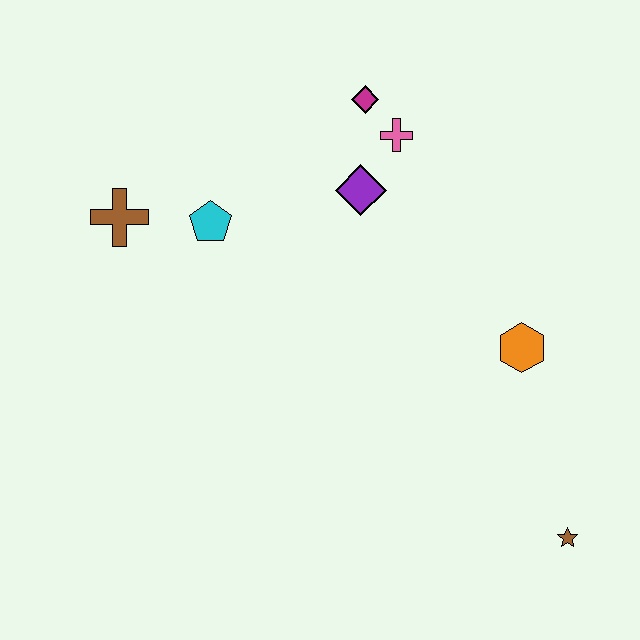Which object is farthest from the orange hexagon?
The brown cross is farthest from the orange hexagon.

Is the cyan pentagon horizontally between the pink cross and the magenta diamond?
No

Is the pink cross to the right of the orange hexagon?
No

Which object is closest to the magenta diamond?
The pink cross is closest to the magenta diamond.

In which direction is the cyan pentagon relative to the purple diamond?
The cyan pentagon is to the left of the purple diamond.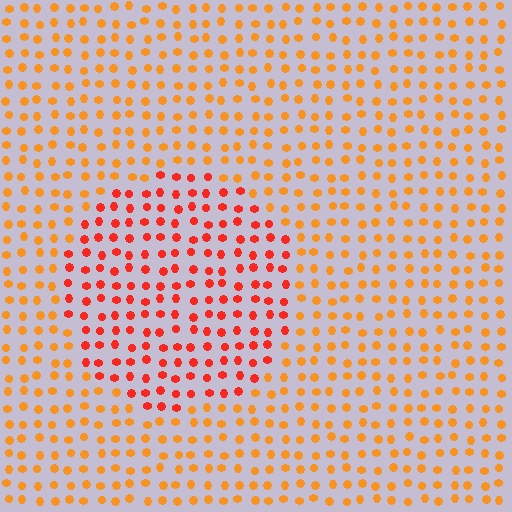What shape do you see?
I see a circle.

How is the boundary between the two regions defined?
The boundary is defined purely by a slight shift in hue (about 30 degrees). Spacing, size, and orientation are identical on both sides.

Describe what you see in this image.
The image is filled with small orange elements in a uniform arrangement. A circle-shaped region is visible where the elements are tinted to a slightly different hue, forming a subtle color boundary.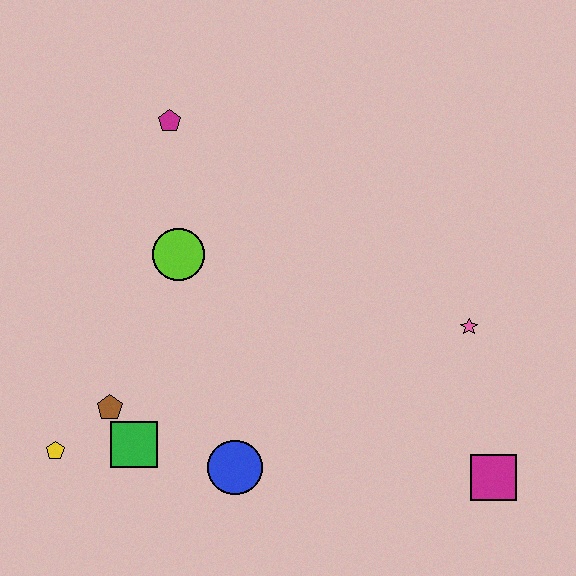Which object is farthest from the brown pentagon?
The magenta square is farthest from the brown pentagon.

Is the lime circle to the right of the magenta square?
No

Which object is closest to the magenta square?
The pink star is closest to the magenta square.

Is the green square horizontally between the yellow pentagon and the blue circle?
Yes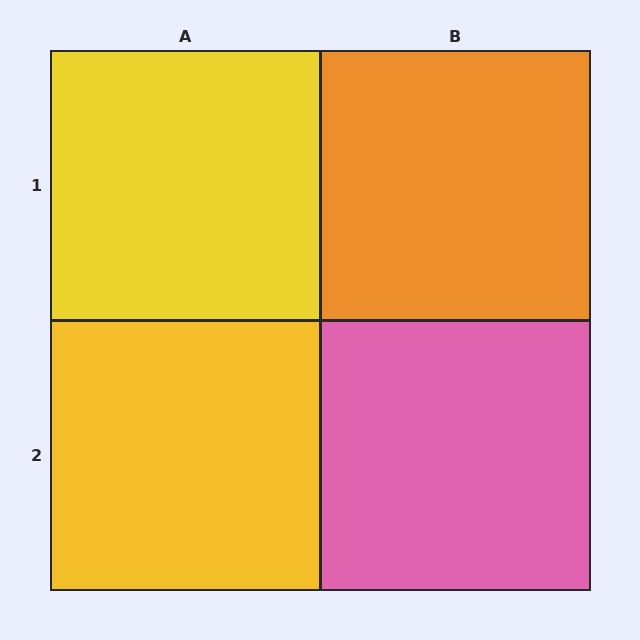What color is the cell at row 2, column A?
Yellow.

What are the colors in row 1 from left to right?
Yellow, orange.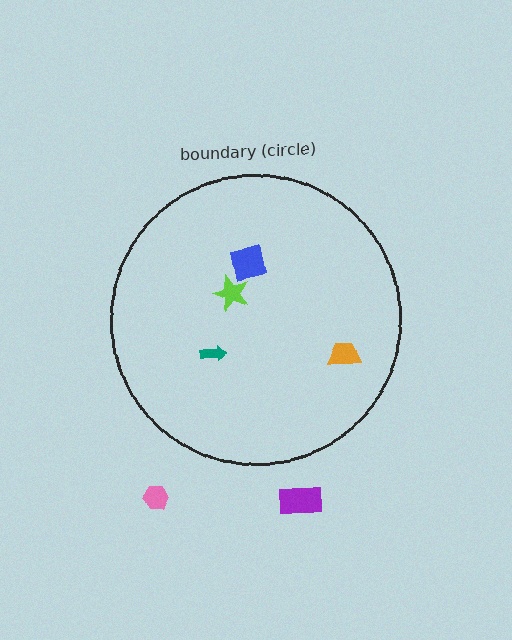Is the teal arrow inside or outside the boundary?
Inside.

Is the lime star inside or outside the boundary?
Inside.